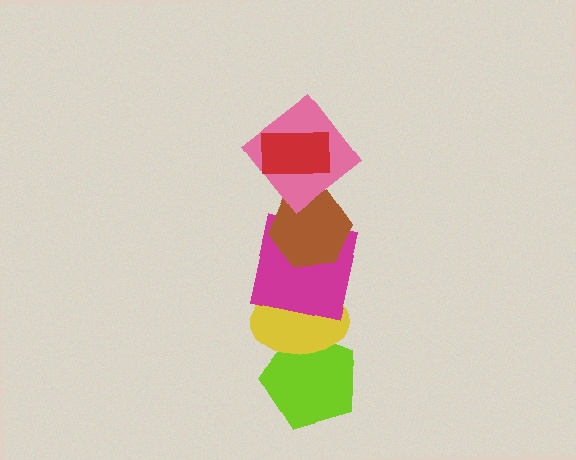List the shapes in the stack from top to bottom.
From top to bottom: the red rectangle, the pink diamond, the brown hexagon, the magenta square, the yellow ellipse, the lime pentagon.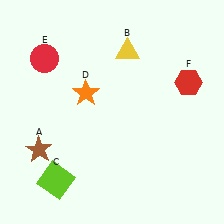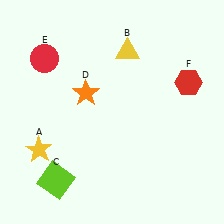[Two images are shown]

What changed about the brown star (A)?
In Image 1, A is brown. In Image 2, it changed to yellow.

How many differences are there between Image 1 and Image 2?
There is 1 difference between the two images.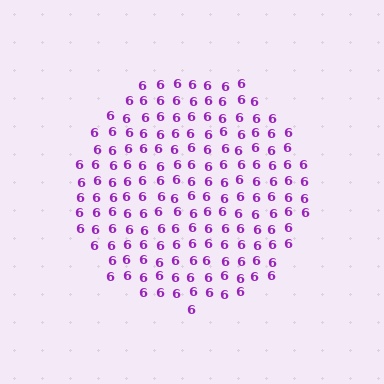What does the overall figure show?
The overall figure shows a circle.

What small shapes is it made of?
It is made of small digit 6's.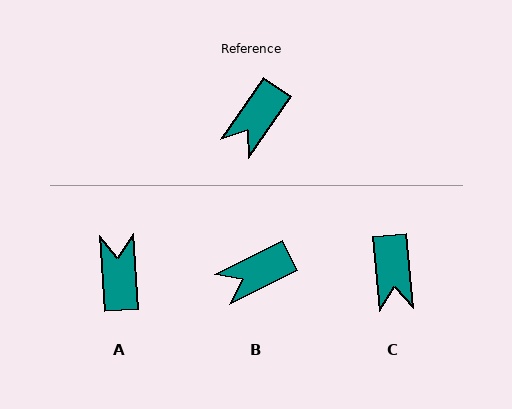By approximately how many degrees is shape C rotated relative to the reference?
Approximately 40 degrees counter-clockwise.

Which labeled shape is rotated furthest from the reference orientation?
A, about 142 degrees away.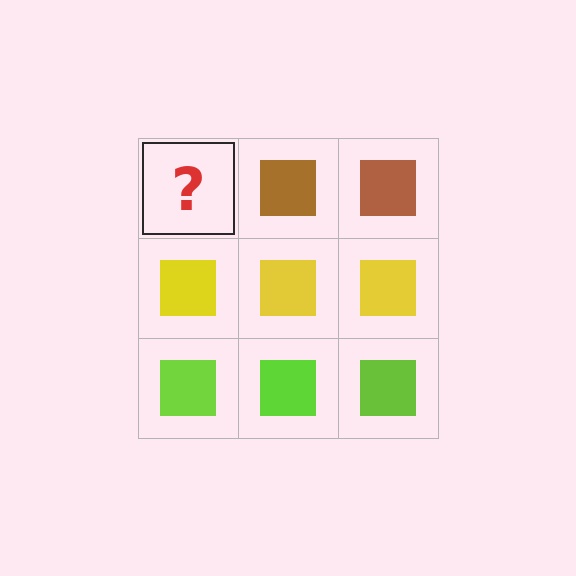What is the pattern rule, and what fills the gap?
The rule is that each row has a consistent color. The gap should be filled with a brown square.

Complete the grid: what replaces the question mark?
The question mark should be replaced with a brown square.